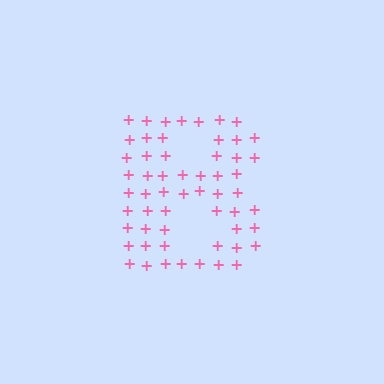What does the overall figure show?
The overall figure shows the letter B.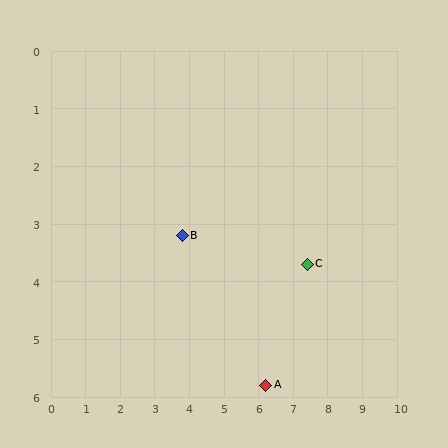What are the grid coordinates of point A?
Point A is at approximately (6.2, 5.8).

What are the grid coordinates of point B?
Point B is at approximately (3.8, 3.2).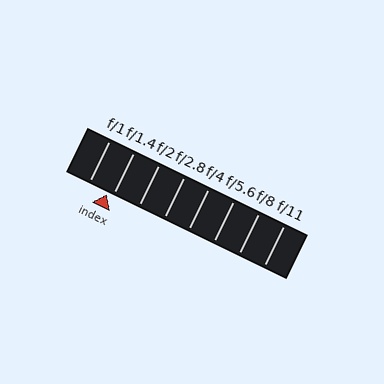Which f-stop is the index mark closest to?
The index mark is closest to f/1.4.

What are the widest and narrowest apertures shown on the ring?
The widest aperture shown is f/1 and the narrowest is f/11.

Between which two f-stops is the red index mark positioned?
The index mark is between f/1 and f/1.4.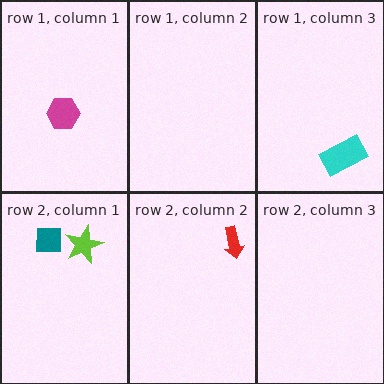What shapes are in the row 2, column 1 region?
The lime star, the teal square.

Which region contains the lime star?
The row 2, column 1 region.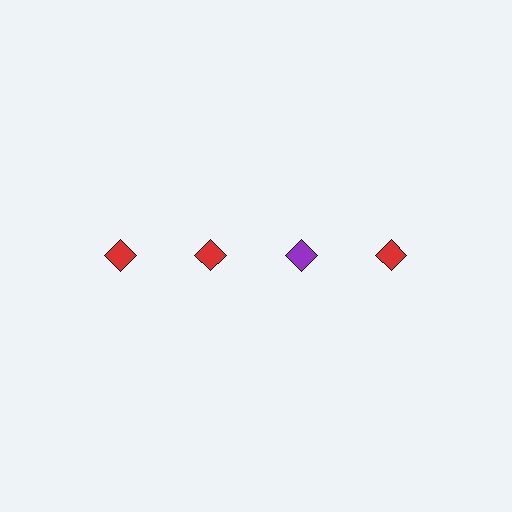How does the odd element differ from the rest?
It has a different color: purple instead of red.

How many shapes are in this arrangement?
There are 4 shapes arranged in a grid pattern.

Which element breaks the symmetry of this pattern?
The purple diamond in the top row, center column breaks the symmetry. All other shapes are red diamonds.